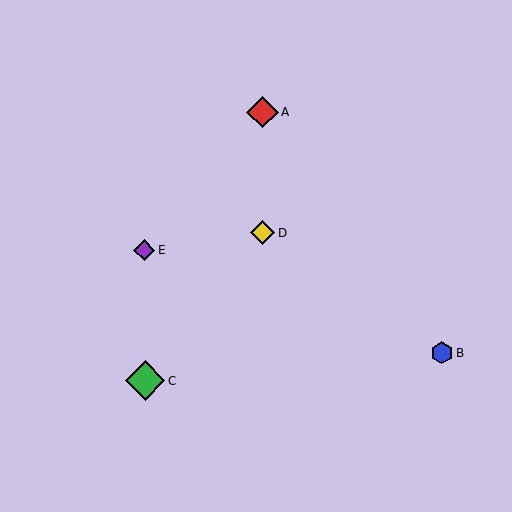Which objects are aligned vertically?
Objects A, D are aligned vertically.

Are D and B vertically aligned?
No, D is at x≈263 and B is at x≈442.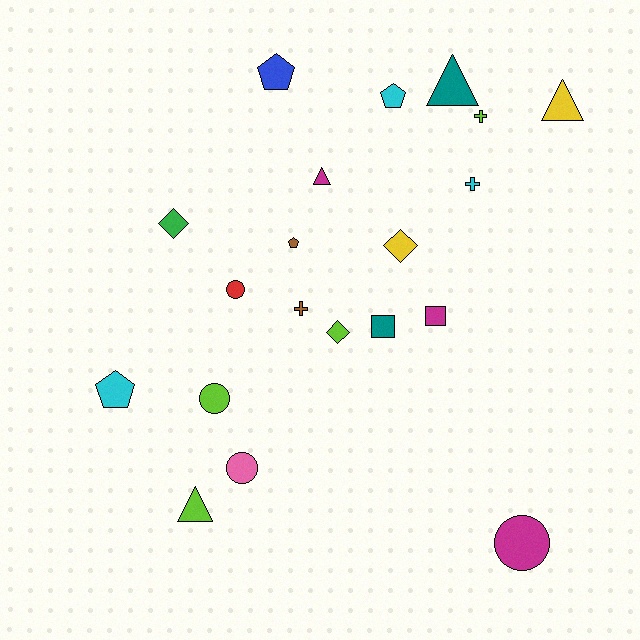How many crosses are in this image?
There are 3 crosses.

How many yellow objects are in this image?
There are 2 yellow objects.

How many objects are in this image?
There are 20 objects.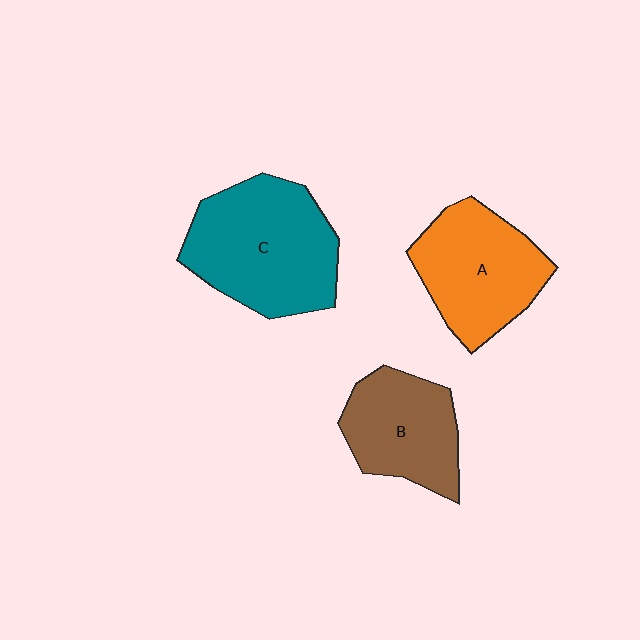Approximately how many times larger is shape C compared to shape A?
Approximately 1.3 times.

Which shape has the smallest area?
Shape B (brown).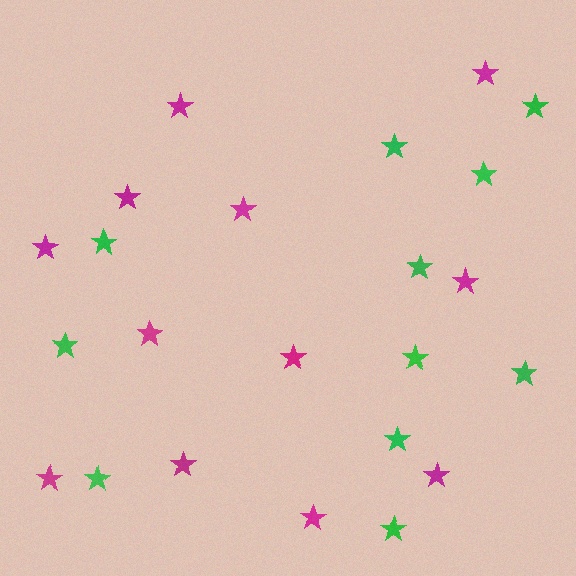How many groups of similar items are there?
There are 2 groups: one group of magenta stars (12) and one group of green stars (11).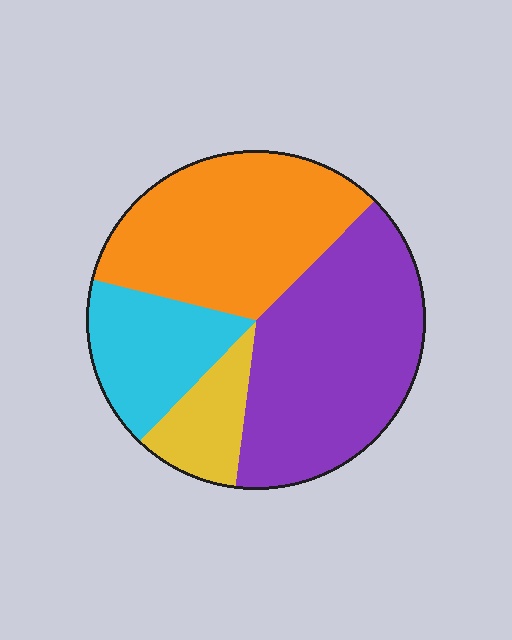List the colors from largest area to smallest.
From largest to smallest: purple, orange, cyan, yellow.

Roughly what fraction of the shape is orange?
Orange covers around 35% of the shape.